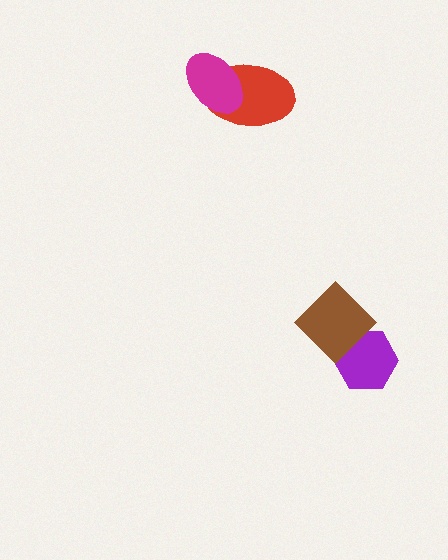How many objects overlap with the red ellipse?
1 object overlaps with the red ellipse.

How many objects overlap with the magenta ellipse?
1 object overlaps with the magenta ellipse.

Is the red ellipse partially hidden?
Yes, it is partially covered by another shape.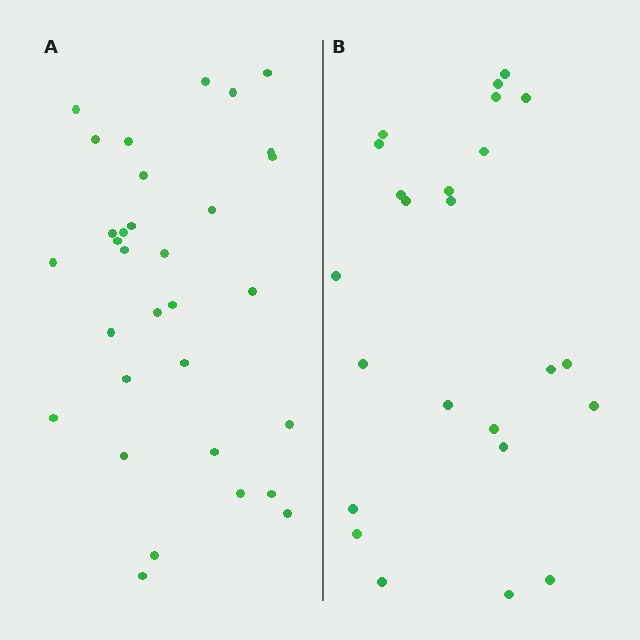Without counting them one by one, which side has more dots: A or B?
Region A (the left region) has more dots.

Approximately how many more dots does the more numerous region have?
Region A has roughly 8 or so more dots than region B.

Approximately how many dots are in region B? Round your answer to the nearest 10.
About 20 dots. (The exact count is 24, which rounds to 20.)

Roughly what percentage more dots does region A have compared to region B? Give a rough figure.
About 35% more.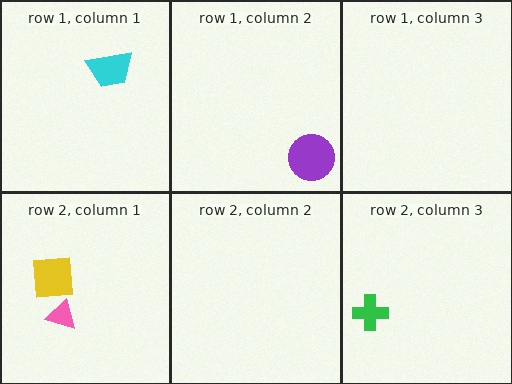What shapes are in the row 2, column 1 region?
The yellow square, the pink triangle.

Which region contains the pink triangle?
The row 2, column 1 region.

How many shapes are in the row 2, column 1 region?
2.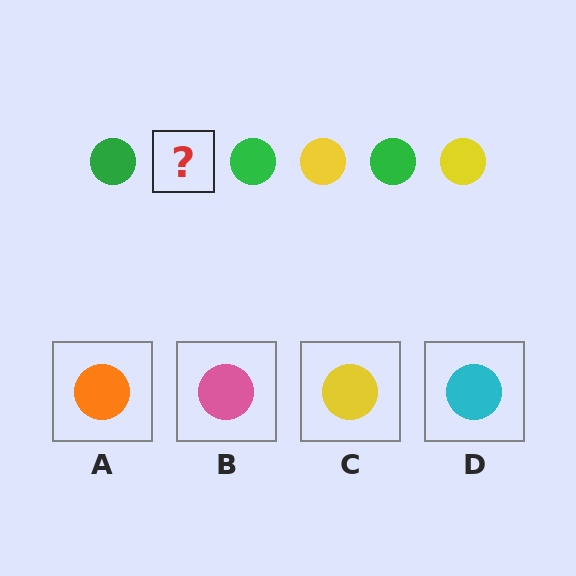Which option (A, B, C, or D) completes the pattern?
C.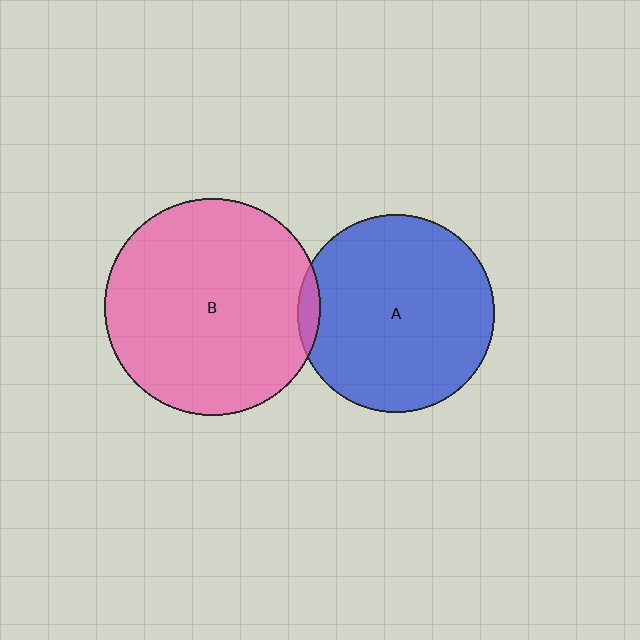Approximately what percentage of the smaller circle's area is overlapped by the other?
Approximately 5%.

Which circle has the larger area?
Circle B (pink).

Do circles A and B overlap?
Yes.